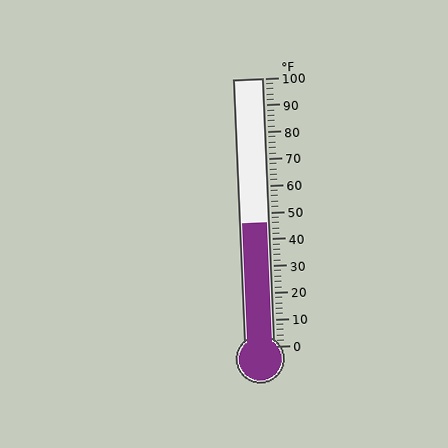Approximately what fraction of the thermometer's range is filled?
The thermometer is filled to approximately 45% of its range.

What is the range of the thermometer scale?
The thermometer scale ranges from 0°F to 100°F.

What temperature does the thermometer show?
The thermometer shows approximately 46°F.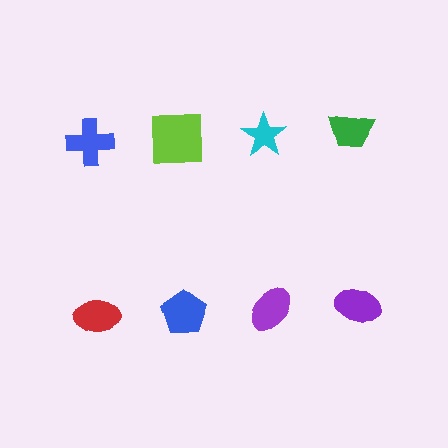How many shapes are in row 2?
4 shapes.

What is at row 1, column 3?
A cyan star.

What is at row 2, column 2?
A blue pentagon.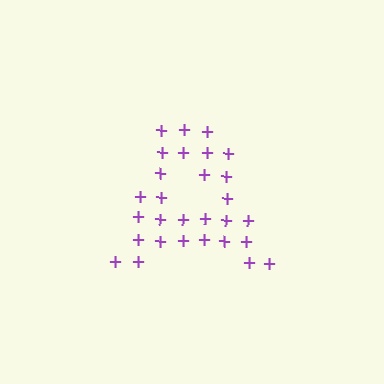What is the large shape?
The large shape is the letter A.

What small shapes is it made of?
It is made of small plus signs.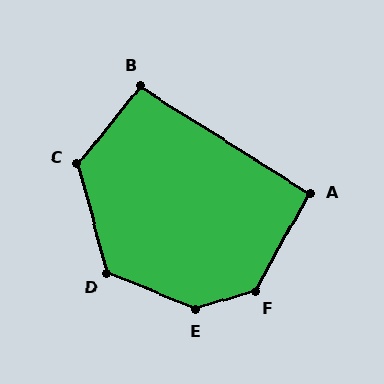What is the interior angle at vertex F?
Approximately 136 degrees (obtuse).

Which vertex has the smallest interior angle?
A, at approximately 93 degrees.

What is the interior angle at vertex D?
Approximately 127 degrees (obtuse).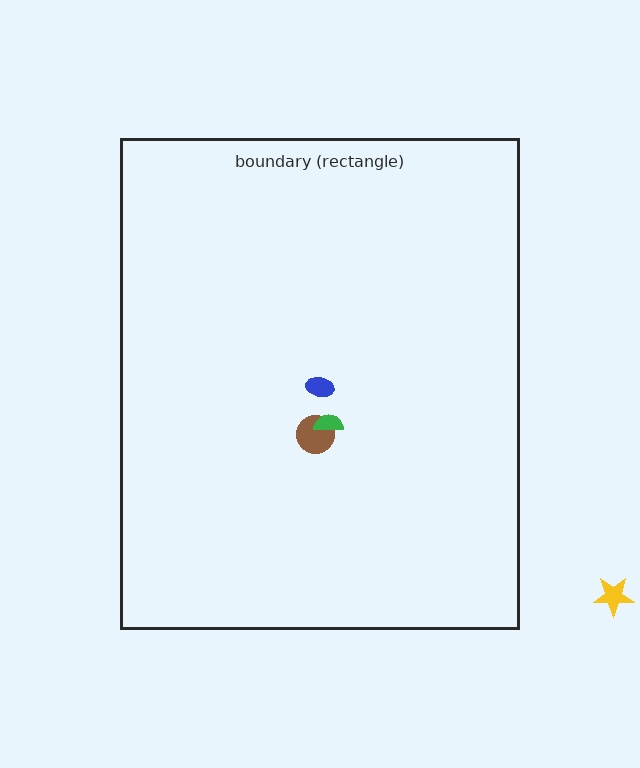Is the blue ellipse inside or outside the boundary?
Inside.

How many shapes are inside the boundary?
3 inside, 1 outside.